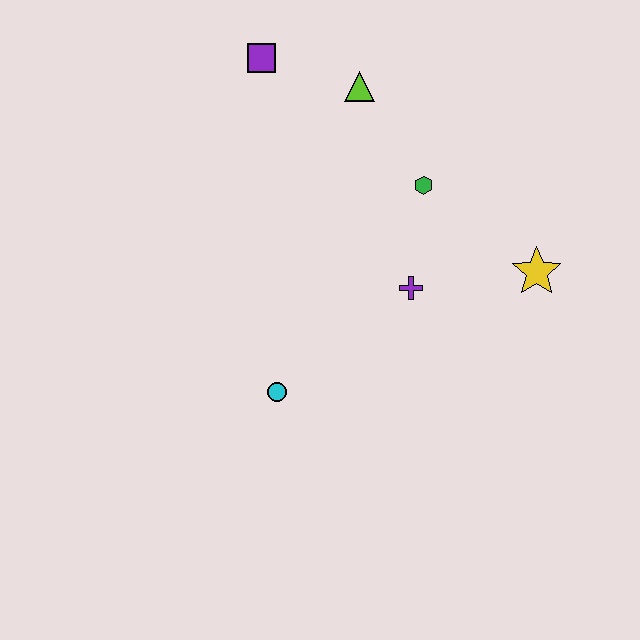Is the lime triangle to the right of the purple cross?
No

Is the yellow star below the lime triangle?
Yes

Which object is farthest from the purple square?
The yellow star is farthest from the purple square.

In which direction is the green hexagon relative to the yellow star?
The green hexagon is to the left of the yellow star.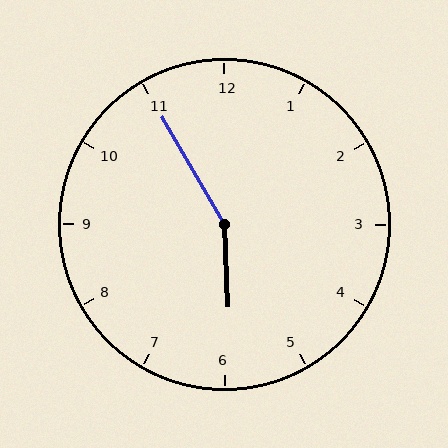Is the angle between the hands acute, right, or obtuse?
It is obtuse.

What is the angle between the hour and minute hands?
Approximately 152 degrees.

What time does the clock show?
5:55.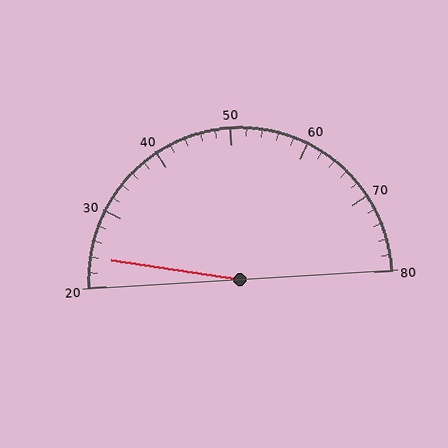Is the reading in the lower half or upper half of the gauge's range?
The reading is in the lower half of the range (20 to 80).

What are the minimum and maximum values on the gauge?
The gauge ranges from 20 to 80.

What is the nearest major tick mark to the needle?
The nearest major tick mark is 20.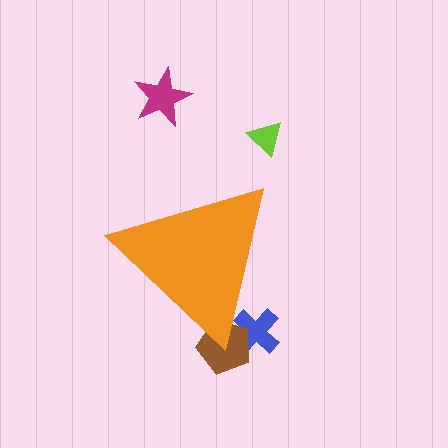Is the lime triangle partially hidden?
No, the lime triangle is fully visible.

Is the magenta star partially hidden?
No, the magenta star is fully visible.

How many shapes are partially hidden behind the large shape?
2 shapes are partially hidden.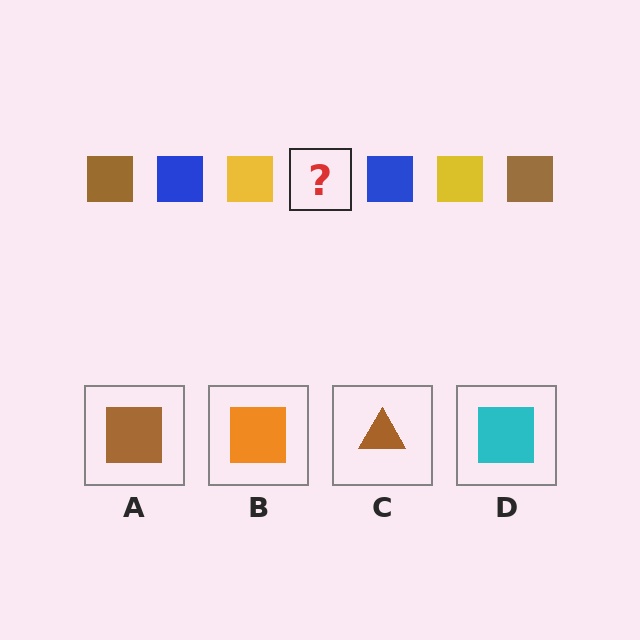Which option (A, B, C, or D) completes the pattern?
A.